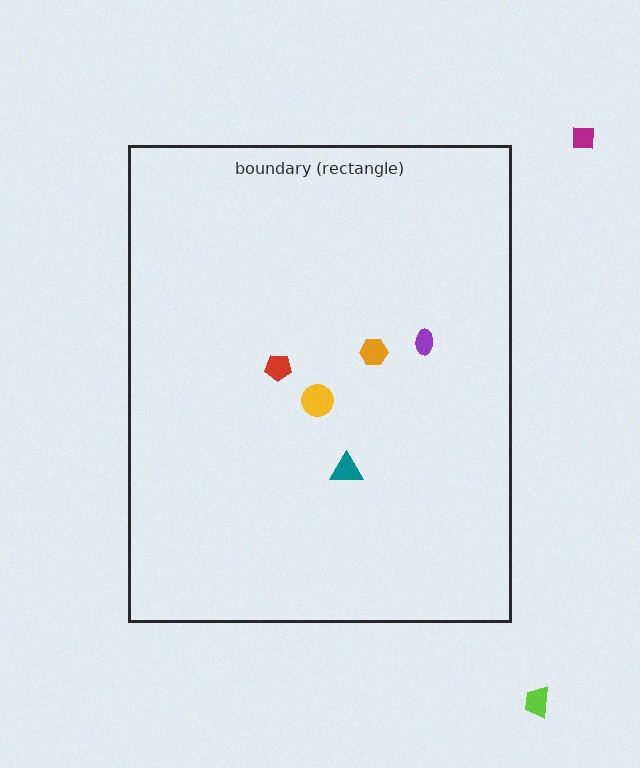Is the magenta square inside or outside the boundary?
Outside.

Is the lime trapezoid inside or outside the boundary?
Outside.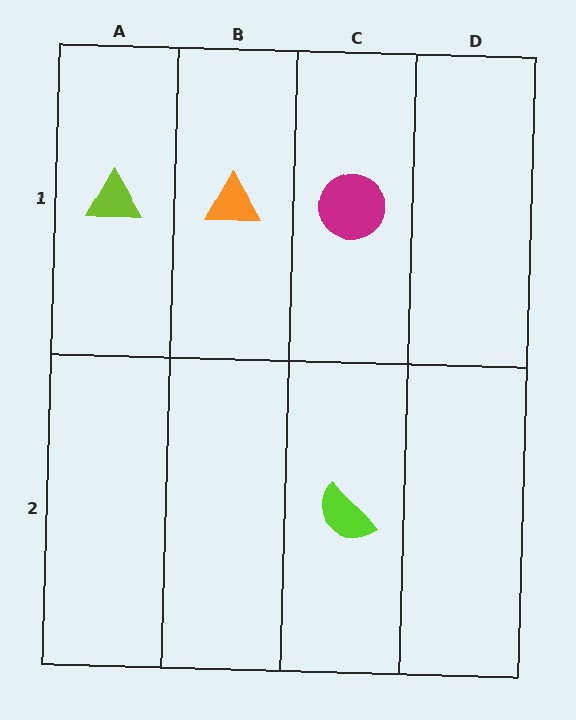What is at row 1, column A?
A lime triangle.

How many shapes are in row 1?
3 shapes.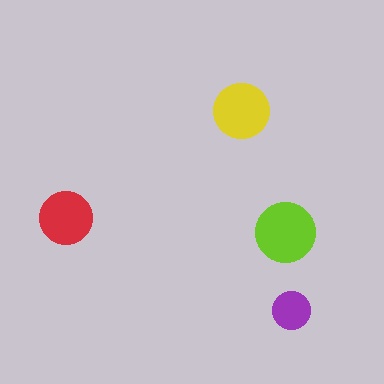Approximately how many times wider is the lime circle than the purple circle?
About 1.5 times wider.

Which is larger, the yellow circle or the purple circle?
The yellow one.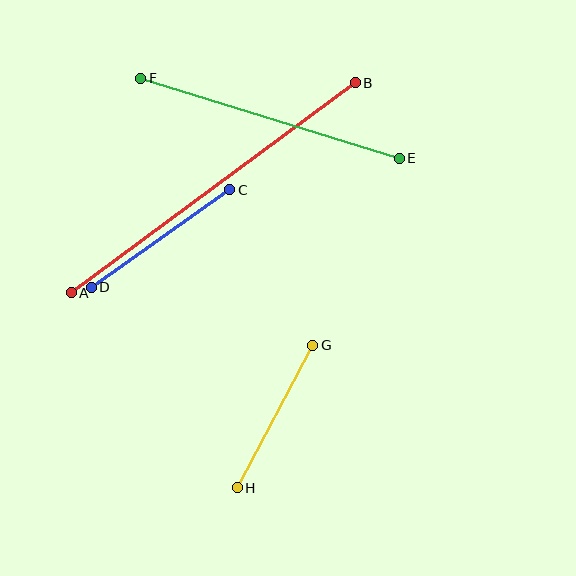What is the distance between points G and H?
The distance is approximately 161 pixels.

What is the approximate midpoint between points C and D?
The midpoint is at approximately (161, 239) pixels.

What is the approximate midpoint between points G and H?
The midpoint is at approximately (275, 416) pixels.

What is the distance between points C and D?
The distance is approximately 170 pixels.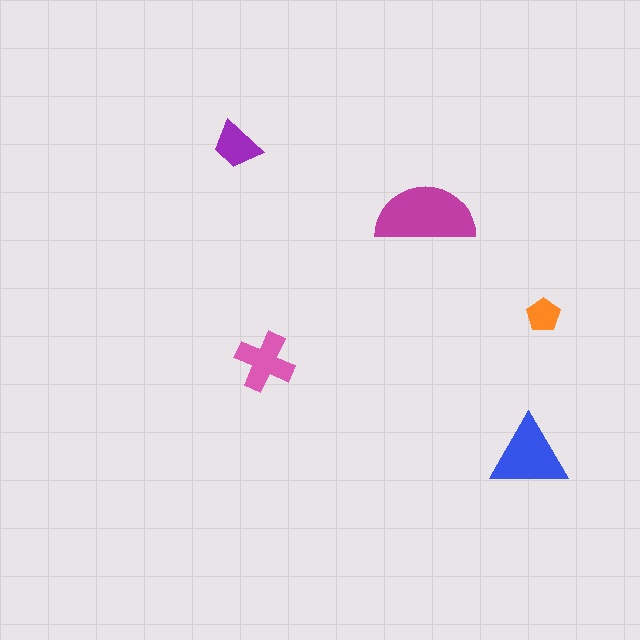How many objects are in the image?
There are 5 objects in the image.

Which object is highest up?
The purple trapezoid is topmost.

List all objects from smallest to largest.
The orange pentagon, the purple trapezoid, the pink cross, the blue triangle, the magenta semicircle.